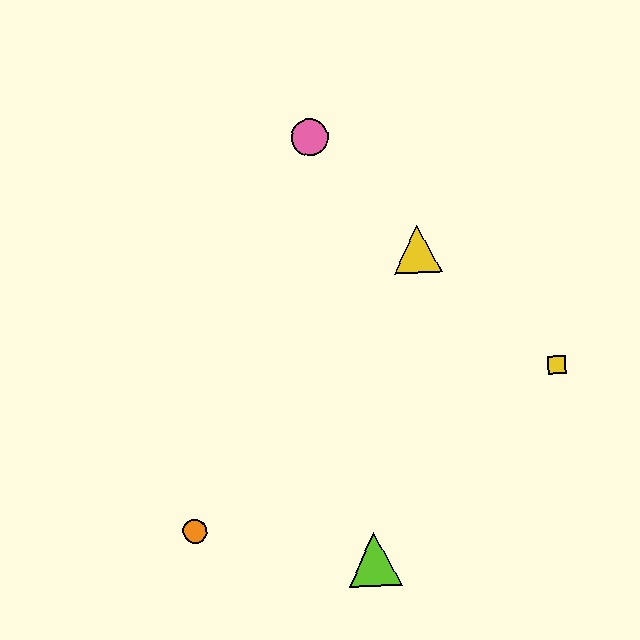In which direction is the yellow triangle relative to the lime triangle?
The yellow triangle is above the lime triangle.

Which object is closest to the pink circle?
The yellow triangle is closest to the pink circle.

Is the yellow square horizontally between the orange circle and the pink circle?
No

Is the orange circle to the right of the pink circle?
No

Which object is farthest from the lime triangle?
The pink circle is farthest from the lime triangle.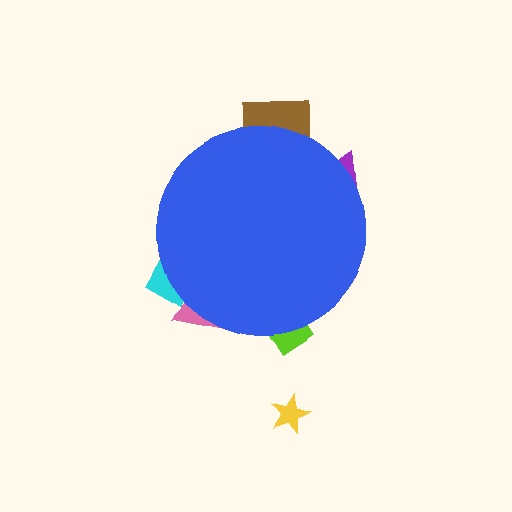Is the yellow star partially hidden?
No, the yellow star is fully visible.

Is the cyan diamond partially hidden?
Yes, the cyan diamond is partially hidden behind the blue circle.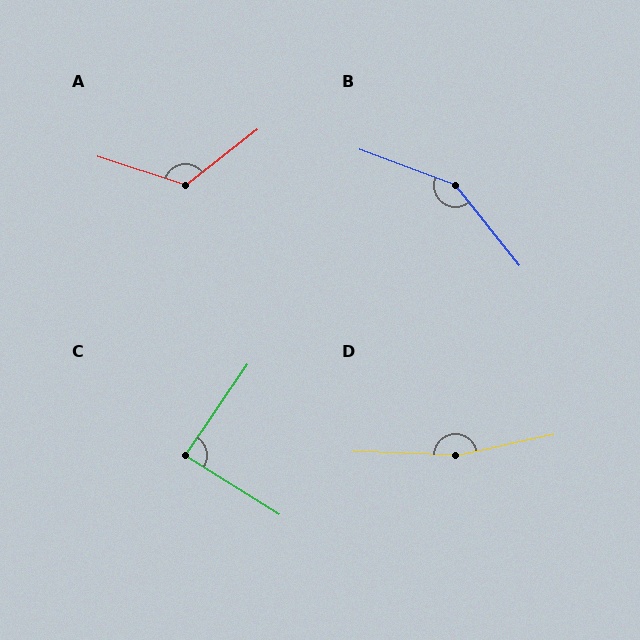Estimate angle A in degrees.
Approximately 124 degrees.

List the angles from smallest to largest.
C (88°), A (124°), B (149°), D (166°).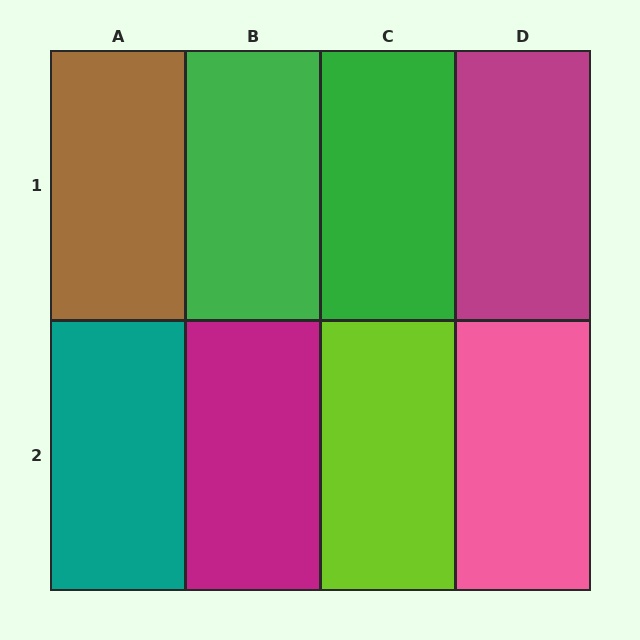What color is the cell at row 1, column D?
Magenta.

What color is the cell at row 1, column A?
Brown.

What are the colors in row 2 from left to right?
Teal, magenta, lime, pink.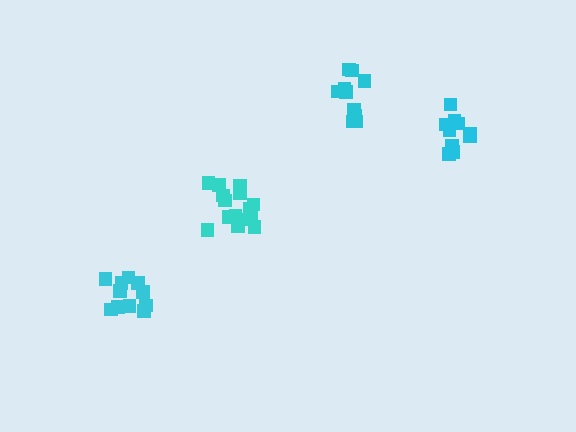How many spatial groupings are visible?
There are 4 spatial groupings.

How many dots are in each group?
Group 1: 10 dots, Group 2: 11 dots, Group 3: 10 dots, Group 4: 15 dots (46 total).